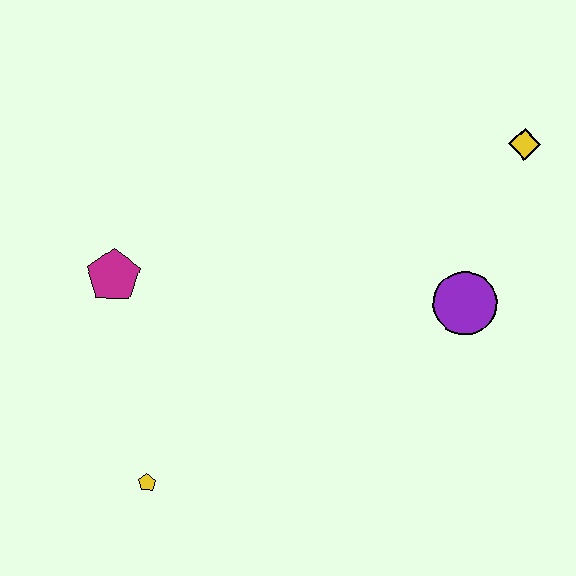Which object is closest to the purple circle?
The yellow diamond is closest to the purple circle.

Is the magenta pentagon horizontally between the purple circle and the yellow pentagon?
No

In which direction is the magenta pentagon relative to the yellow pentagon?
The magenta pentagon is above the yellow pentagon.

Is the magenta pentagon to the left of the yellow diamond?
Yes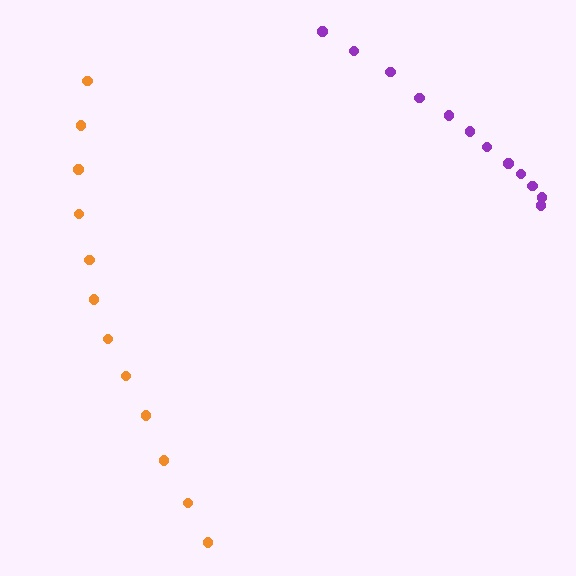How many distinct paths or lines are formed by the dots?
There are 2 distinct paths.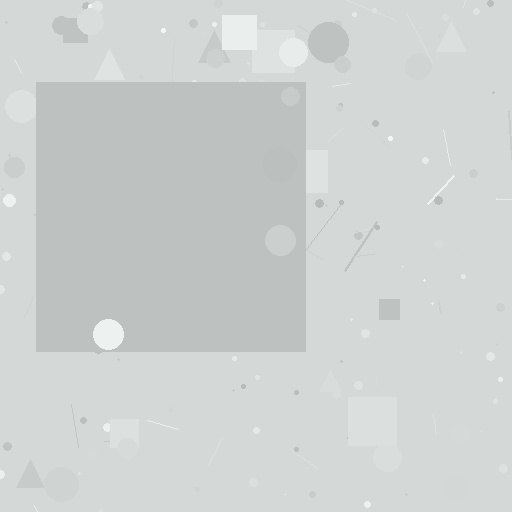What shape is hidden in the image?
A square is hidden in the image.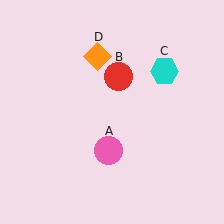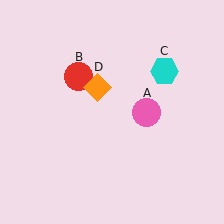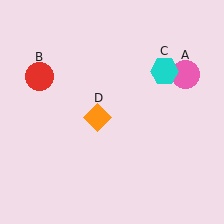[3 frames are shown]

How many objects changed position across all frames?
3 objects changed position: pink circle (object A), red circle (object B), orange diamond (object D).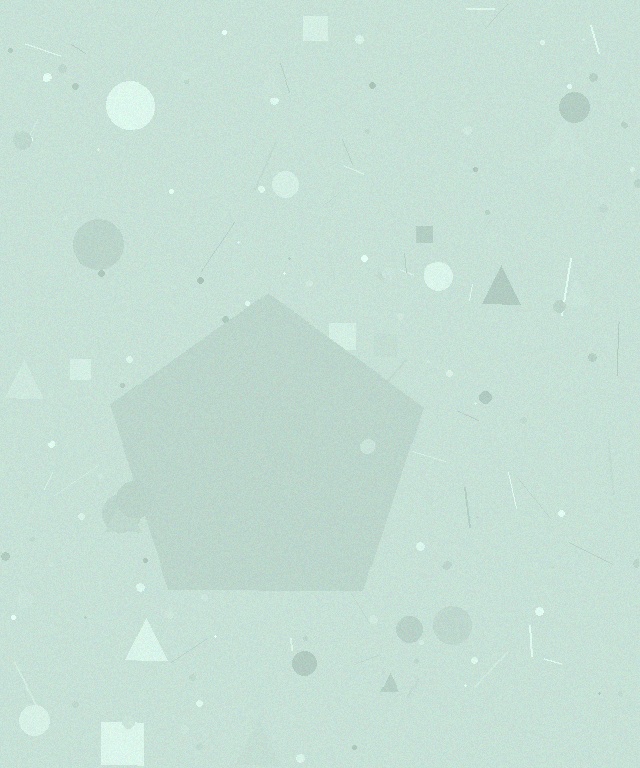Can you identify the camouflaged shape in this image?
The camouflaged shape is a pentagon.